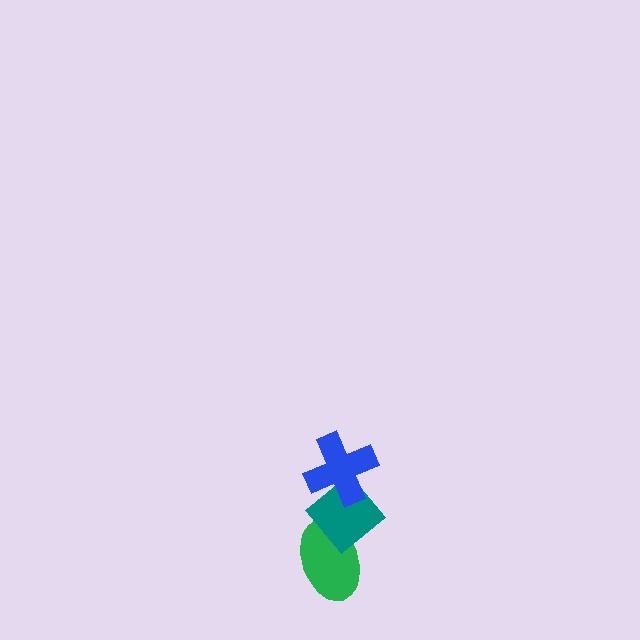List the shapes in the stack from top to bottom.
From top to bottom: the blue cross, the teal diamond, the green ellipse.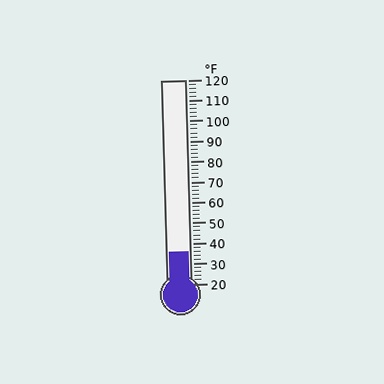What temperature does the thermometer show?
The thermometer shows approximately 36°F.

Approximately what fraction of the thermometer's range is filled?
The thermometer is filled to approximately 15% of its range.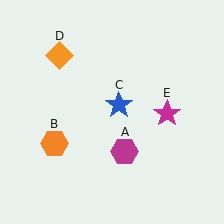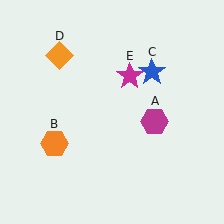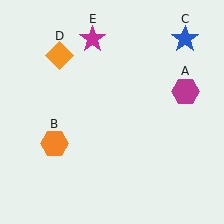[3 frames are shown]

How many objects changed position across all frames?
3 objects changed position: magenta hexagon (object A), blue star (object C), magenta star (object E).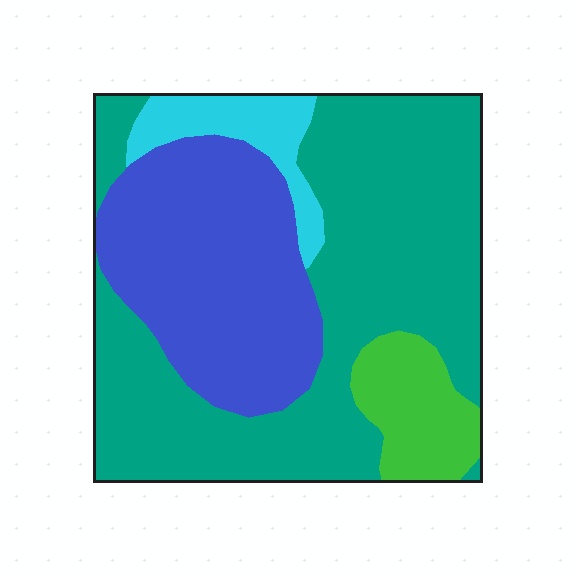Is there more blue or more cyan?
Blue.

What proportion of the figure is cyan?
Cyan covers around 10% of the figure.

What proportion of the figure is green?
Green takes up about one tenth (1/10) of the figure.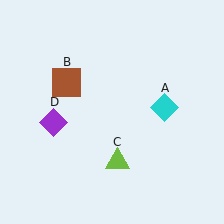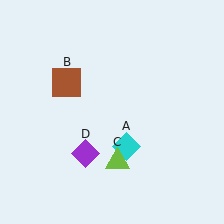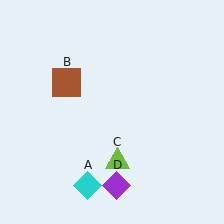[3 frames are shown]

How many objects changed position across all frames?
2 objects changed position: cyan diamond (object A), purple diamond (object D).